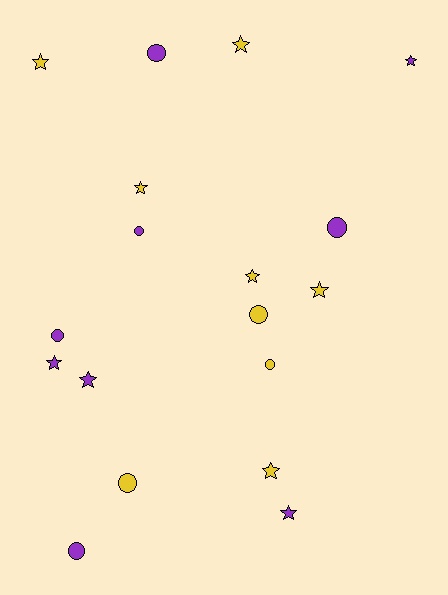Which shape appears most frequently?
Star, with 10 objects.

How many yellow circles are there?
There are 3 yellow circles.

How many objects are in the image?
There are 18 objects.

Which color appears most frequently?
Yellow, with 9 objects.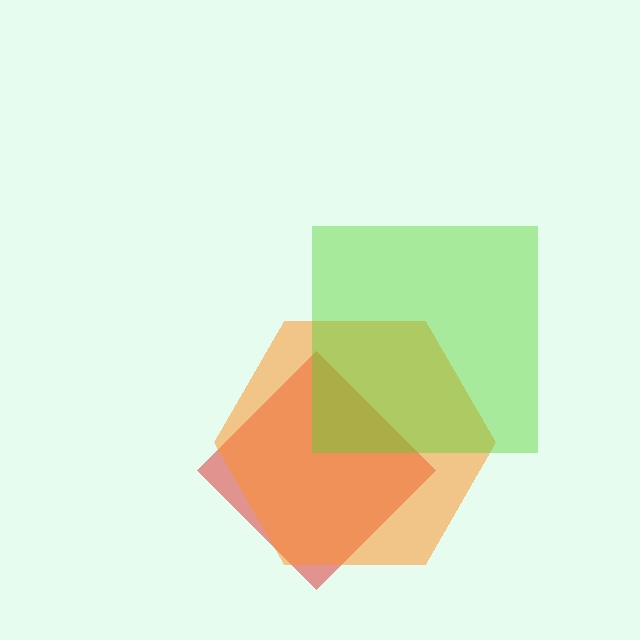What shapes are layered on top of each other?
The layered shapes are: a red diamond, an orange hexagon, a lime square.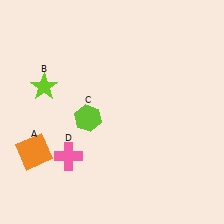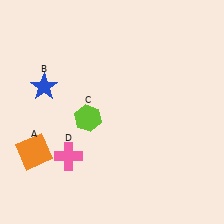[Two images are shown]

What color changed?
The star (B) changed from lime in Image 1 to blue in Image 2.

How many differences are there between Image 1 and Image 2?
There is 1 difference between the two images.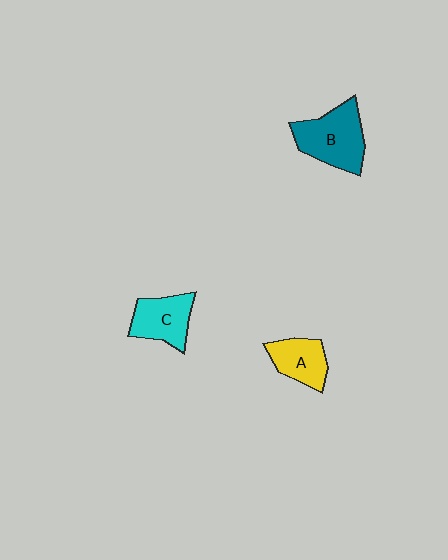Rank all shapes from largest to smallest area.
From largest to smallest: B (teal), C (cyan), A (yellow).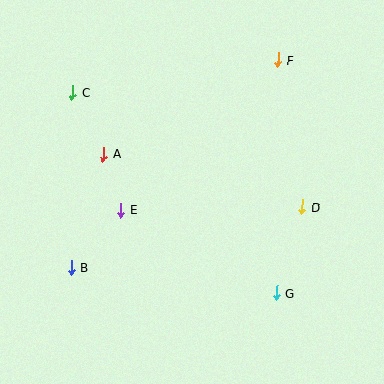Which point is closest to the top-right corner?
Point F is closest to the top-right corner.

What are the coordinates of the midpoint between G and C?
The midpoint between G and C is at (174, 193).